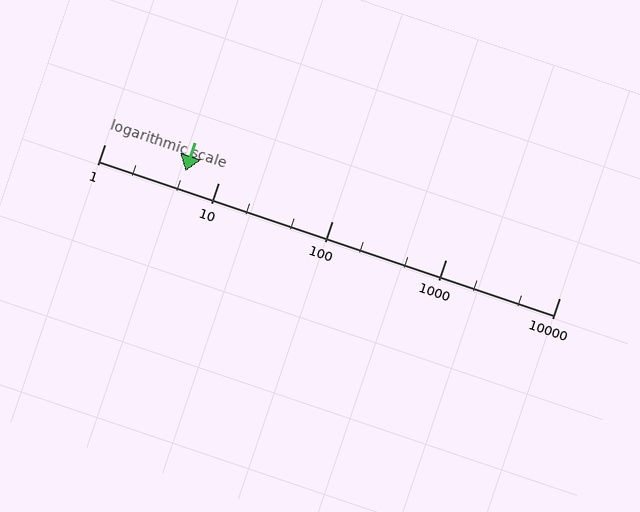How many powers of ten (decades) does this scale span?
The scale spans 4 decades, from 1 to 10000.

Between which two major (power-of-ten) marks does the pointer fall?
The pointer is between 1 and 10.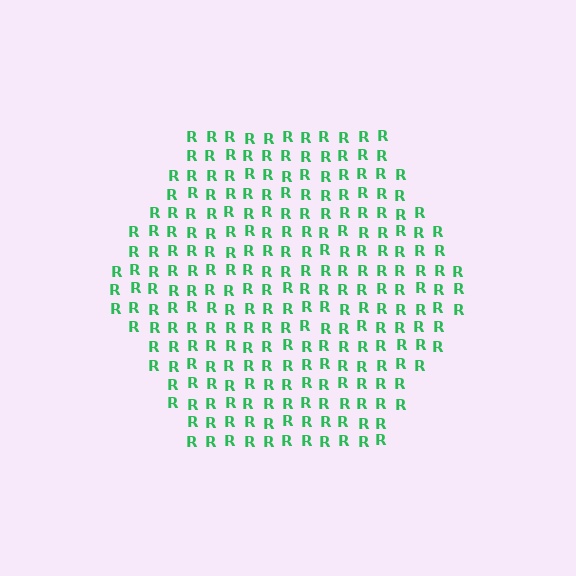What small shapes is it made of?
It is made of small letter R's.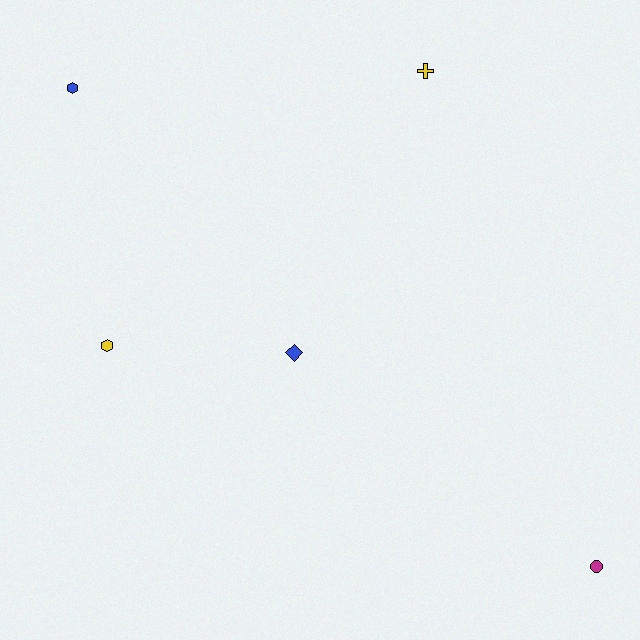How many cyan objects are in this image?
There are no cyan objects.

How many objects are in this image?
There are 5 objects.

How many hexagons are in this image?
There are 2 hexagons.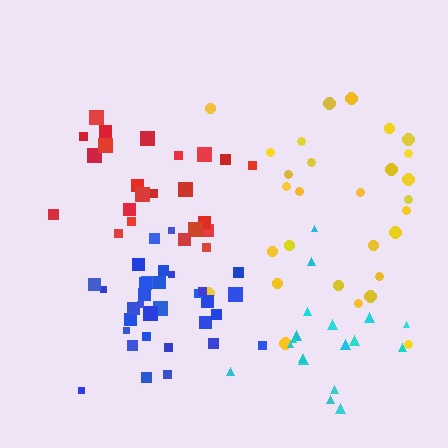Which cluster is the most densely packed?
Blue.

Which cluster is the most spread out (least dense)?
Yellow.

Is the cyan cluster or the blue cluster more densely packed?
Blue.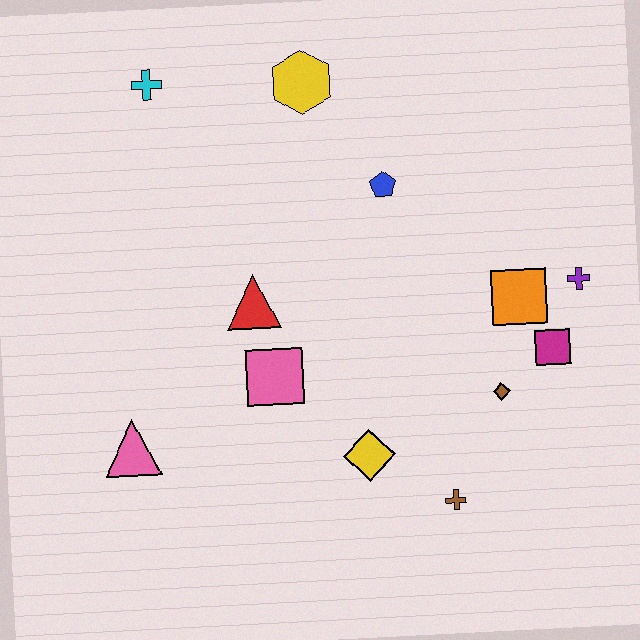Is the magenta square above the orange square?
No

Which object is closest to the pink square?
The red triangle is closest to the pink square.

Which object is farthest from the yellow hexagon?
The brown cross is farthest from the yellow hexagon.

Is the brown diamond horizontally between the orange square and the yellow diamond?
Yes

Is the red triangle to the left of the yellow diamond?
Yes